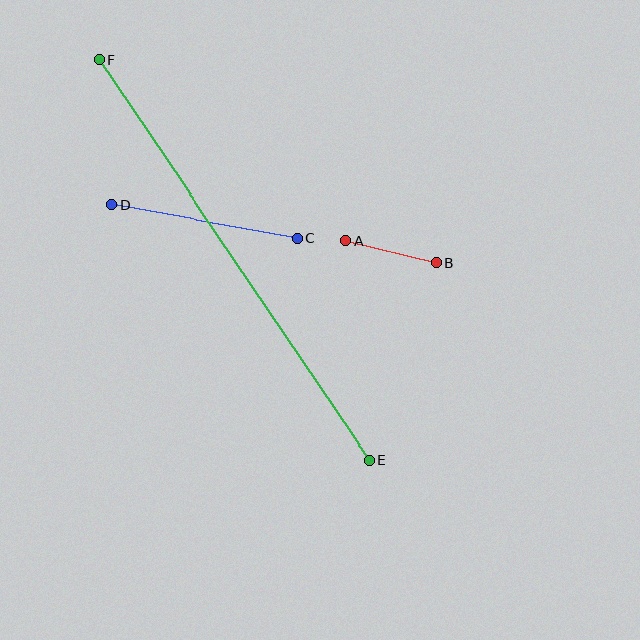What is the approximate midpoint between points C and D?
The midpoint is at approximately (205, 221) pixels.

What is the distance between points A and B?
The distance is approximately 93 pixels.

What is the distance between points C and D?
The distance is approximately 189 pixels.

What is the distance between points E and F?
The distance is approximately 483 pixels.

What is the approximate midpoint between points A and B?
The midpoint is at approximately (391, 252) pixels.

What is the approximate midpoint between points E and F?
The midpoint is at approximately (234, 260) pixels.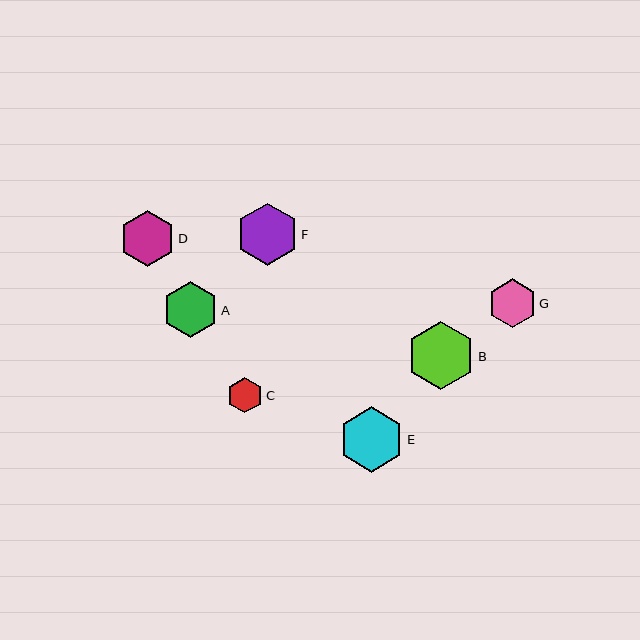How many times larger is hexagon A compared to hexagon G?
Hexagon A is approximately 1.1 times the size of hexagon G.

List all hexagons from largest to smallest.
From largest to smallest: B, E, F, A, D, G, C.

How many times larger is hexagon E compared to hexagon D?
Hexagon E is approximately 1.2 times the size of hexagon D.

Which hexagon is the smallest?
Hexagon C is the smallest with a size of approximately 35 pixels.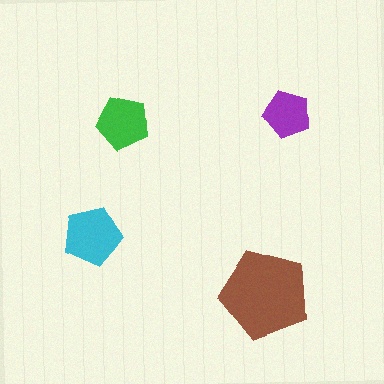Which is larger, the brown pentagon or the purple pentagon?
The brown one.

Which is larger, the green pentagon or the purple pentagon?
The green one.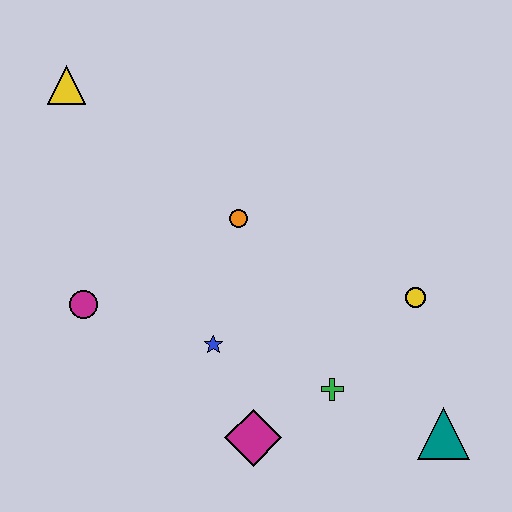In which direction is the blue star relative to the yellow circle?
The blue star is to the left of the yellow circle.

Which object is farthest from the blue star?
The yellow triangle is farthest from the blue star.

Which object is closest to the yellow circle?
The green cross is closest to the yellow circle.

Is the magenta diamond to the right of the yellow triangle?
Yes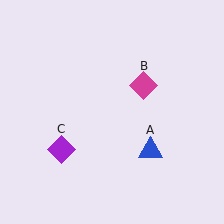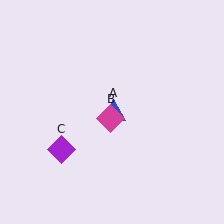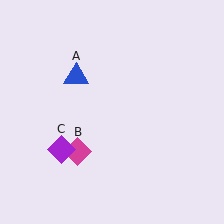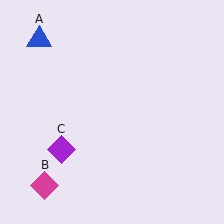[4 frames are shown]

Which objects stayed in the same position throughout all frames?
Purple diamond (object C) remained stationary.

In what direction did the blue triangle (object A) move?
The blue triangle (object A) moved up and to the left.